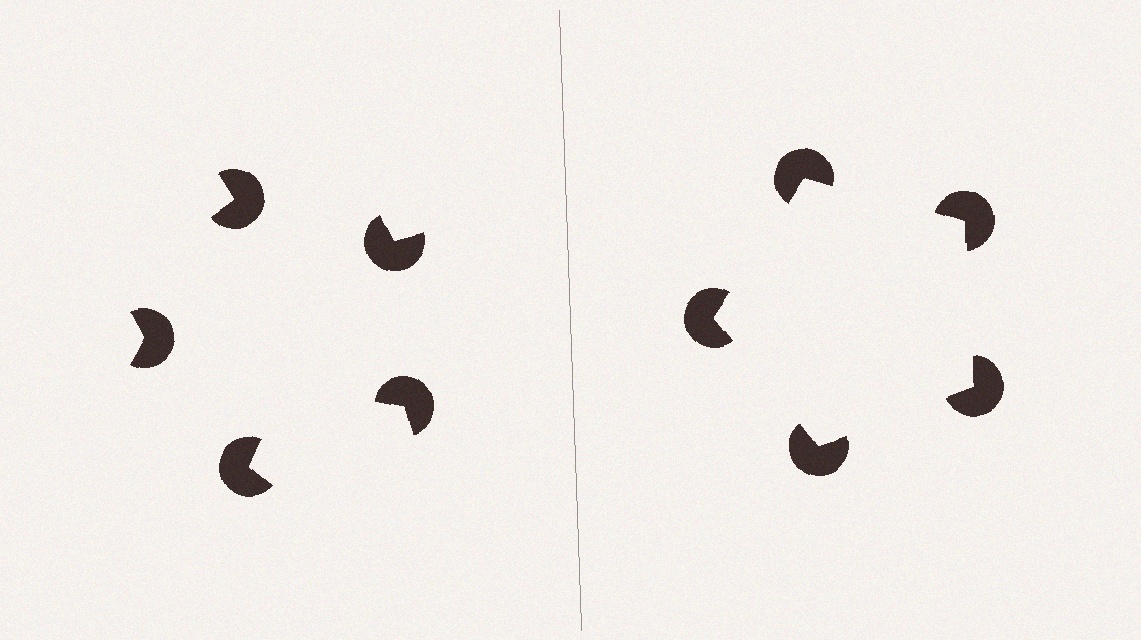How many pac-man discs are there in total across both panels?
10 — 5 on each side.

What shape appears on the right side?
An illusory pentagon.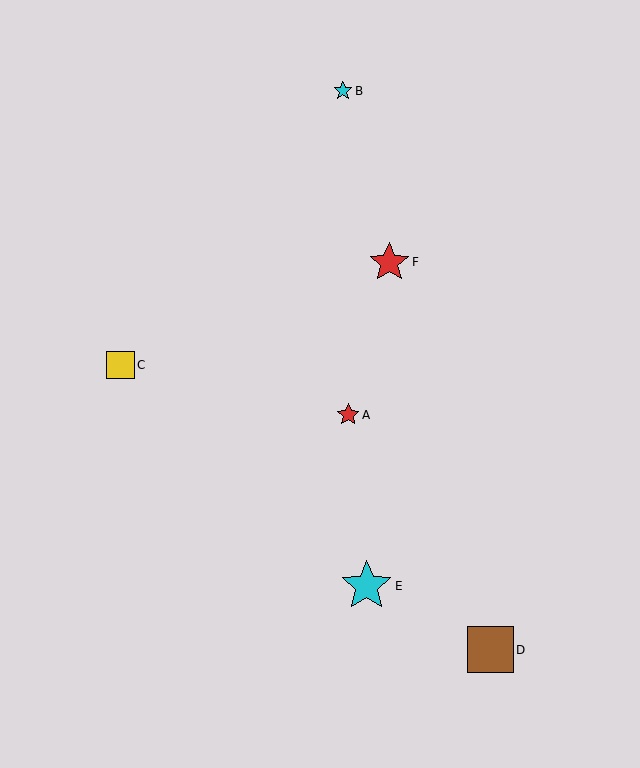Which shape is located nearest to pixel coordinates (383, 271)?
The red star (labeled F) at (389, 262) is nearest to that location.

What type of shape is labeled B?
Shape B is a cyan star.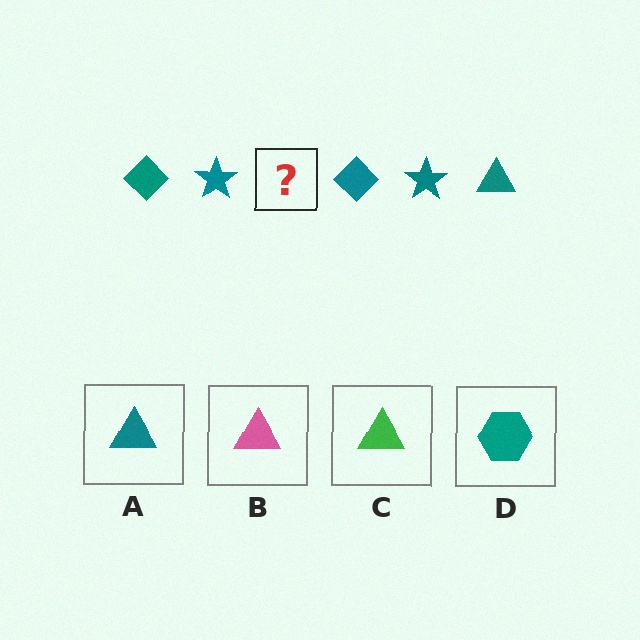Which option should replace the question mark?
Option A.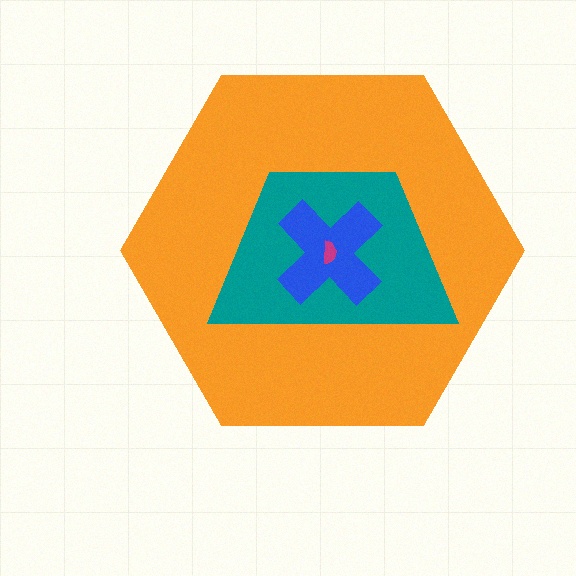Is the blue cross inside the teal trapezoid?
Yes.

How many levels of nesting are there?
4.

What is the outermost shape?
The orange hexagon.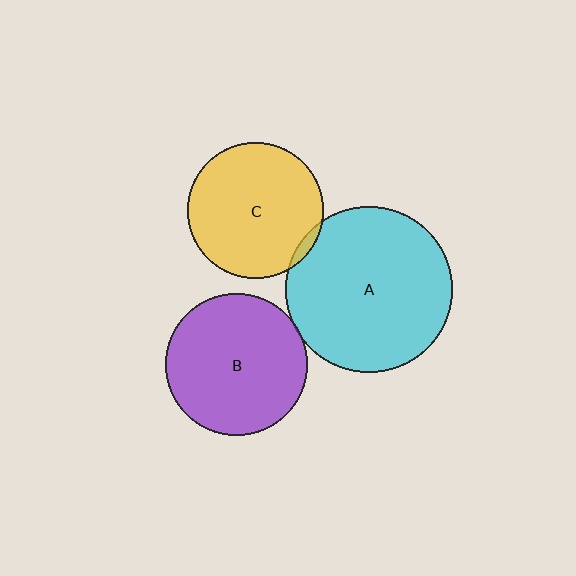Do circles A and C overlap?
Yes.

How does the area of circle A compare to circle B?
Approximately 1.4 times.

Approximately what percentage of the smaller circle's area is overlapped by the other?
Approximately 5%.